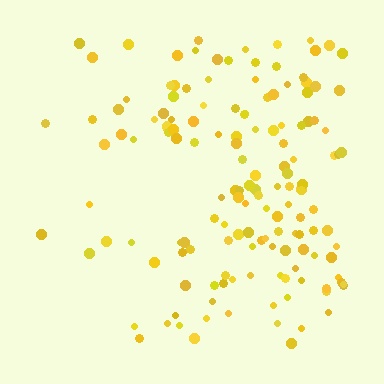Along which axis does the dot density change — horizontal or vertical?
Horizontal.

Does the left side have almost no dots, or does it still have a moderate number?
Still a moderate number, just noticeably fewer than the right.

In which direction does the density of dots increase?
From left to right, with the right side densest.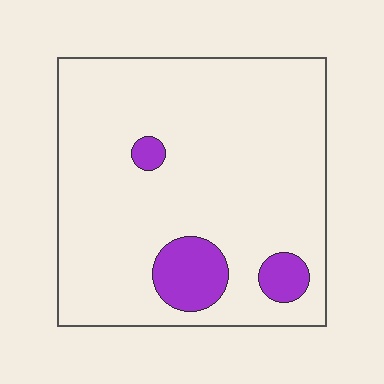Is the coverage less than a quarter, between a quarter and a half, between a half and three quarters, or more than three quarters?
Less than a quarter.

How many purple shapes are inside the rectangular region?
3.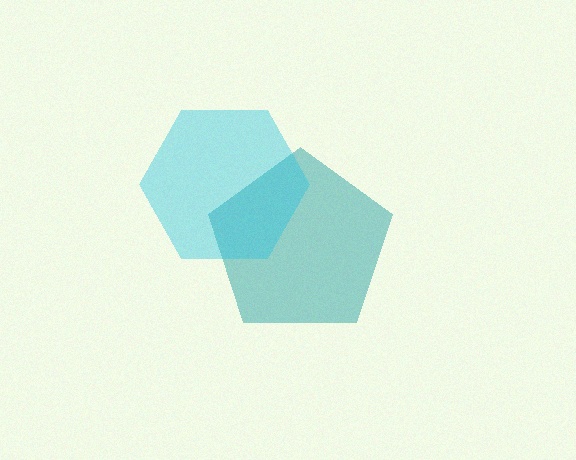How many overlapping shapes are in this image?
There are 2 overlapping shapes in the image.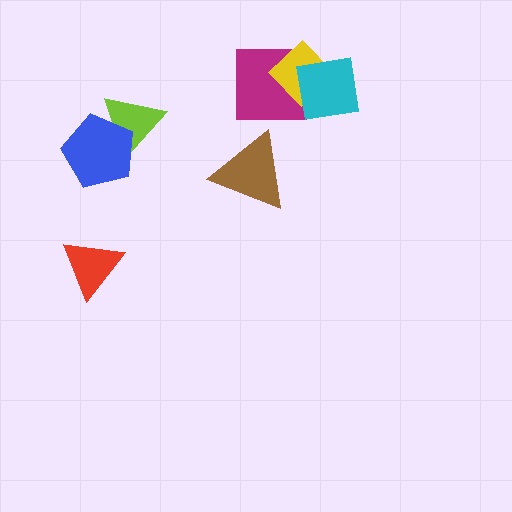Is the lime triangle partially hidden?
Yes, it is partially covered by another shape.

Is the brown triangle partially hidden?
No, no other shape covers it.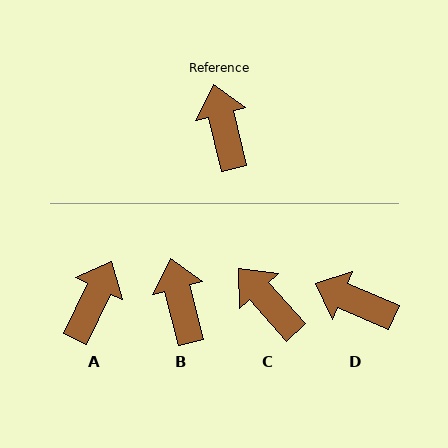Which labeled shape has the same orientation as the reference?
B.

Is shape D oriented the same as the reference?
No, it is off by about 53 degrees.